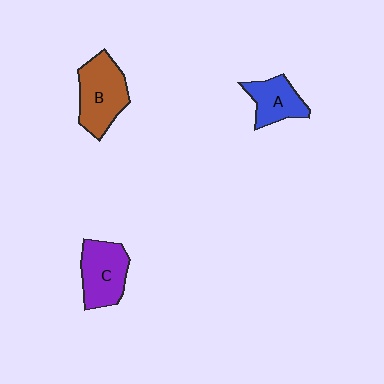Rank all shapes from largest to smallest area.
From largest to smallest: B (brown), C (purple), A (blue).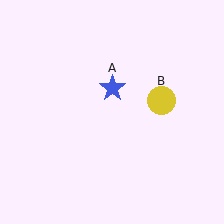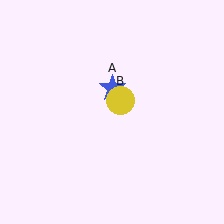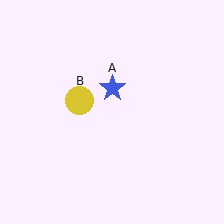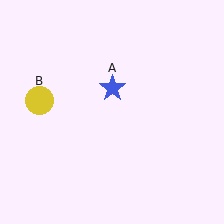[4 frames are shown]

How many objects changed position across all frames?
1 object changed position: yellow circle (object B).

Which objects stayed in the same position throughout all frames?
Blue star (object A) remained stationary.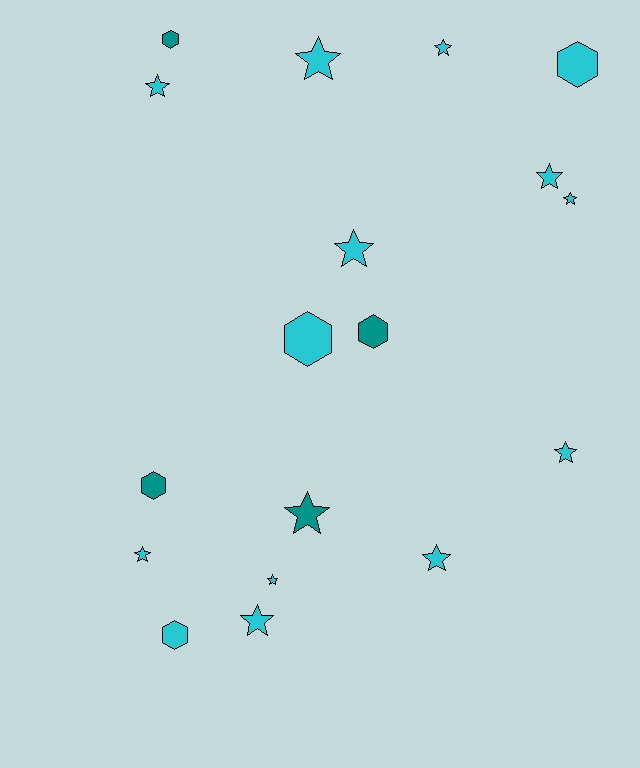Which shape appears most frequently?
Star, with 12 objects.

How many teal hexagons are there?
There are 3 teal hexagons.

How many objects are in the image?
There are 18 objects.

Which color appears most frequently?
Cyan, with 14 objects.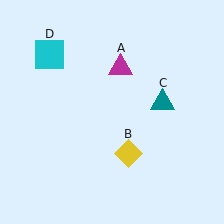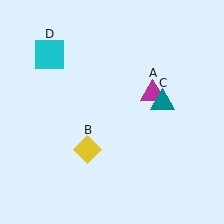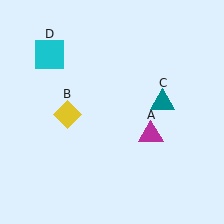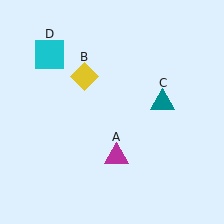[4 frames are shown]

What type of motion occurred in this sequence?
The magenta triangle (object A), yellow diamond (object B) rotated clockwise around the center of the scene.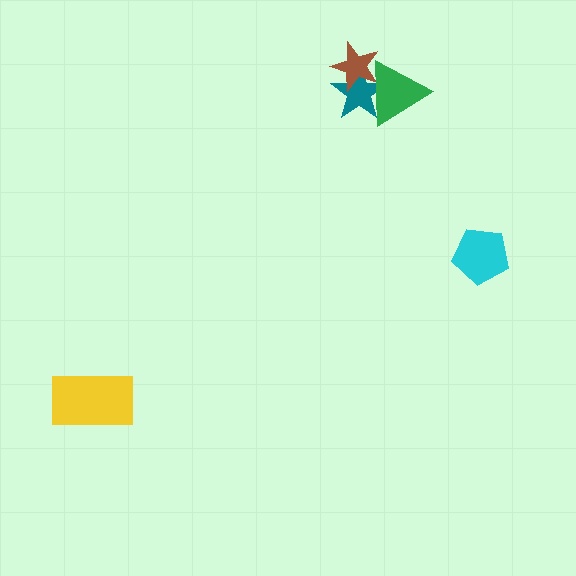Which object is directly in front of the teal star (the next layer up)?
The brown star is directly in front of the teal star.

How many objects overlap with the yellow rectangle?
0 objects overlap with the yellow rectangle.